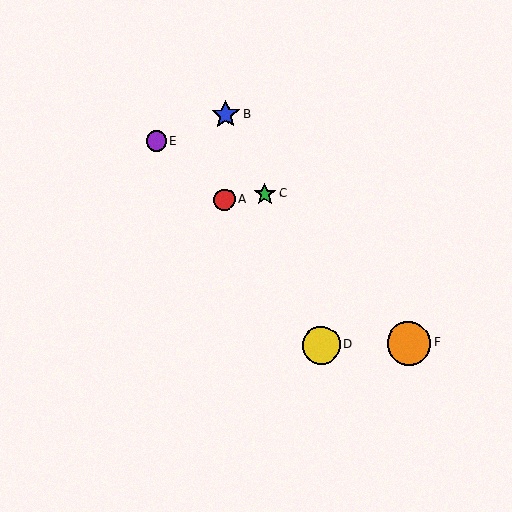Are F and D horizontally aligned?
Yes, both are at y≈343.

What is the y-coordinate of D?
Object D is at y≈345.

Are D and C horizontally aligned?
No, D is at y≈345 and C is at y≈194.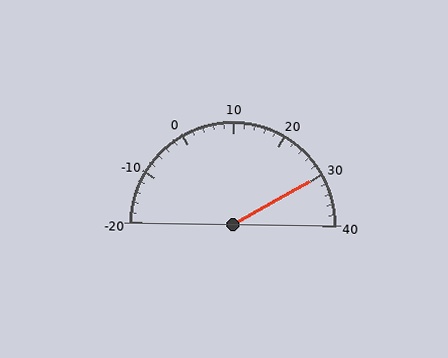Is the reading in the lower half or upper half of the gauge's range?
The reading is in the upper half of the range (-20 to 40).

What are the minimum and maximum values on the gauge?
The gauge ranges from -20 to 40.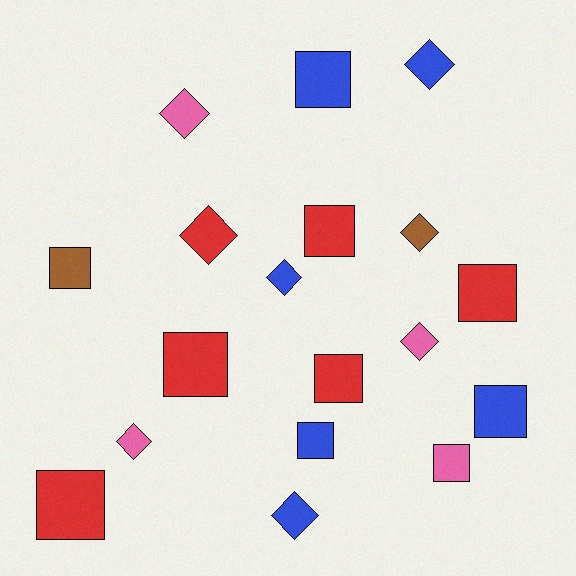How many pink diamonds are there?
There are 3 pink diamonds.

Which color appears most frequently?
Blue, with 6 objects.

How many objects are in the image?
There are 18 objects.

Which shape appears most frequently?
Square, with 10 objects.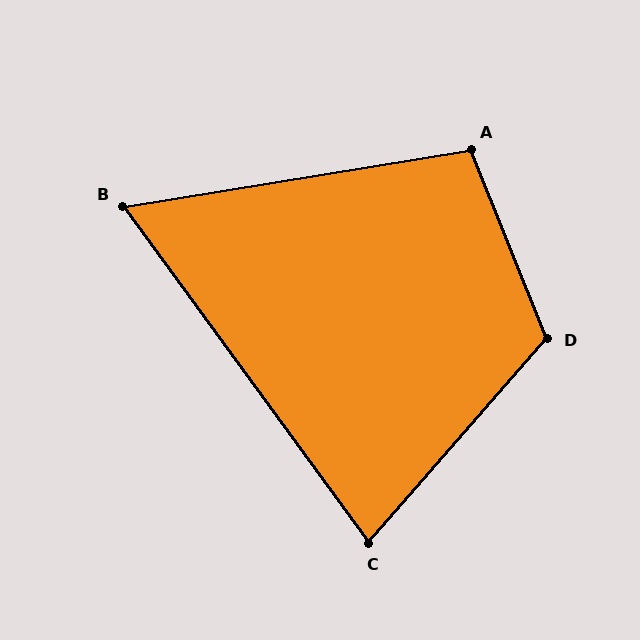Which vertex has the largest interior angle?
D, at approximately 117 degrees.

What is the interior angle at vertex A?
Approximately 103 degrees (obtuse).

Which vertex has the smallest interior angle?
B, at approximately 63 degrees.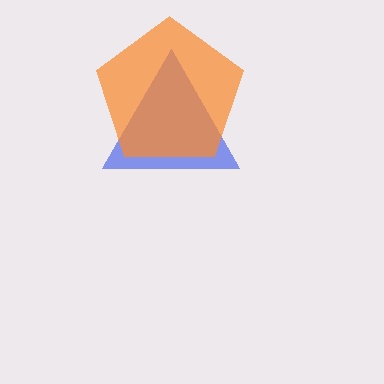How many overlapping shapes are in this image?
There are 2 overlapping shapes in the image.